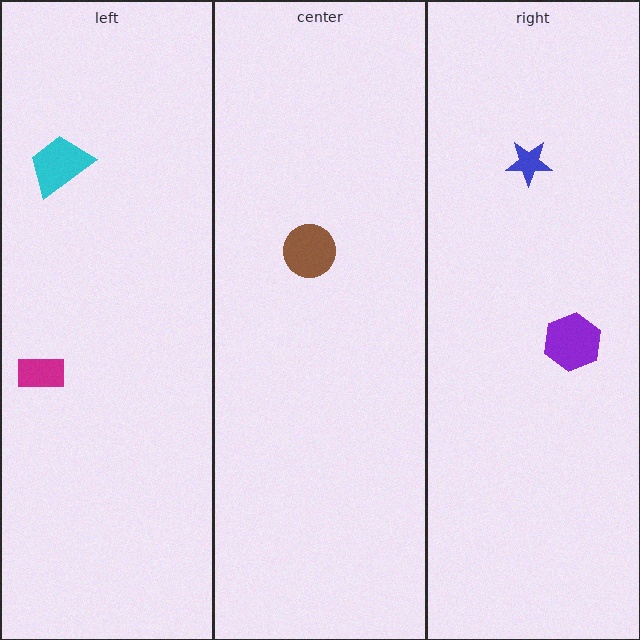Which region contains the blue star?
The right region.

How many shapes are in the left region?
2.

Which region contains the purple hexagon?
The right region.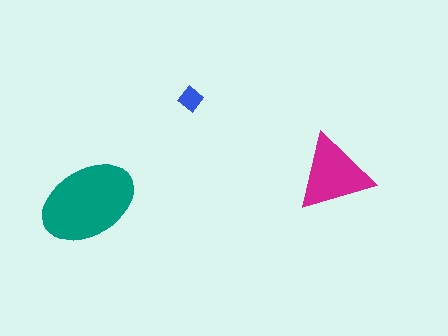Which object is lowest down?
The teal ellipse is bottommost.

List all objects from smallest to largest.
The blue diamond, the magenta triangle, the teal ellipse.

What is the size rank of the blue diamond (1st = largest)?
3rd.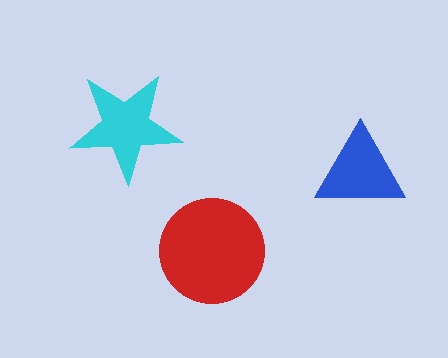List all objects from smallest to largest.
The blue triangle, the cyan star, the red circle.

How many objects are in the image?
There are 3 objects in the image.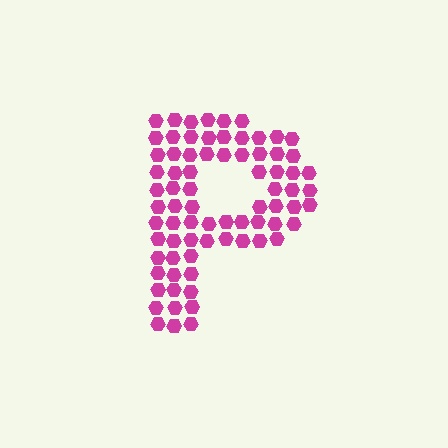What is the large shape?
The large shape is the letter P.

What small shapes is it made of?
It is made of small hexagons.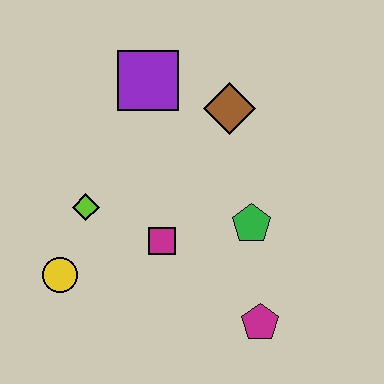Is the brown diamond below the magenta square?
No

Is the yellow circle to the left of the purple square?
Yes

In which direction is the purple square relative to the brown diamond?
The purple square is to the left of the brown diamond.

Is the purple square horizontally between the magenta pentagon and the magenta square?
No